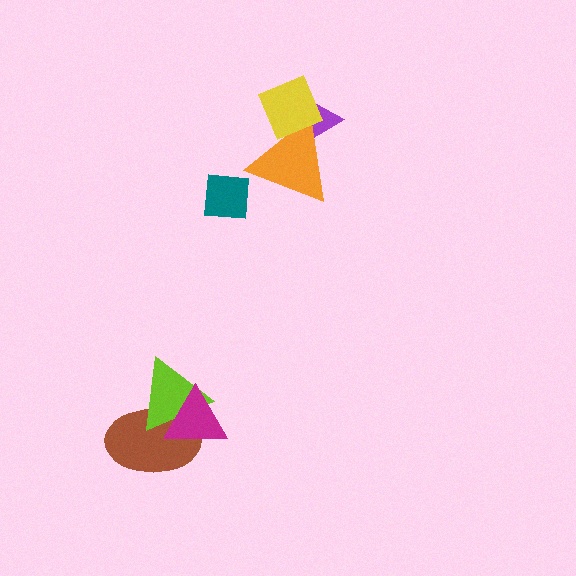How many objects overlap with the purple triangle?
2 objects overlap with the purple triangle.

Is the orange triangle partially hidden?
Yes, it is partially covered by another shape.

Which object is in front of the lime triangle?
The magenta triangle is in front of the lime triangle.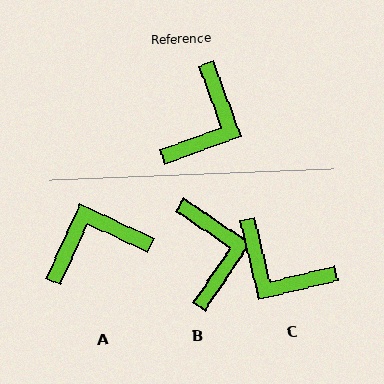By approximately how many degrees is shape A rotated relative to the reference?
Approximately 135 degrees counter-clockwise.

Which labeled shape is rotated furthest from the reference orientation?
A, about 135 degrees away.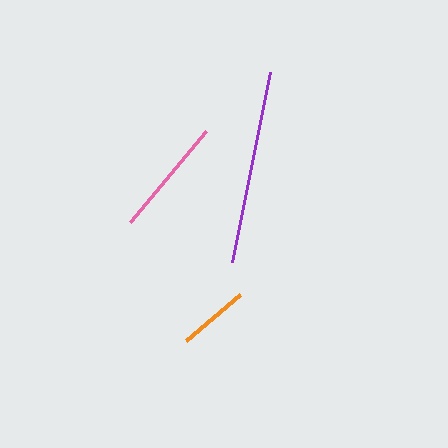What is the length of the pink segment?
The pink segment is approximately 119 pixels long.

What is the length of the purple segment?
The purple segment is approximately 194 pixels long.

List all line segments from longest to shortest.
From longest to shortest: purple, pink, orange.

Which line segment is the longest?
The purple line is the longest at approximately 194 pixels.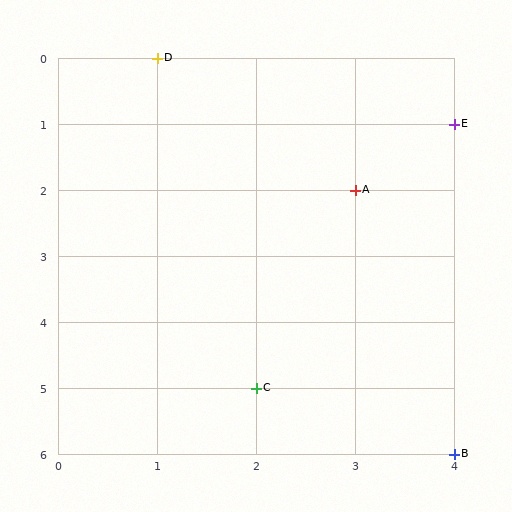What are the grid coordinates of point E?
Point E is at grid coordinates (4, 1).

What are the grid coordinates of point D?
Point D is at grid coordinates (1, 0).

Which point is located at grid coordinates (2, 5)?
Point C is at (2, 5).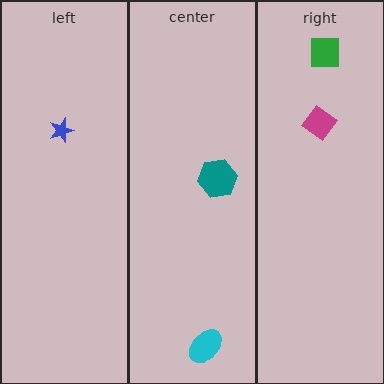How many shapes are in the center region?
2.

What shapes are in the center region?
The teal hexagon, the cyan ellipse.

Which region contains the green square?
The right region.